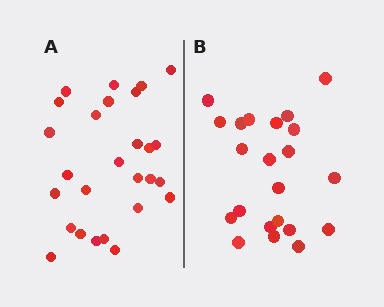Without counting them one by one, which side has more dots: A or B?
Region A (the left region) has more dots.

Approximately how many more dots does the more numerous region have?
Region A has about 5 more dots than region B.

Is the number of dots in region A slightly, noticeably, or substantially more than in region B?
Region A has only slightly more — the two regions are fairly close. The ratio is roughly 1.2 to 1.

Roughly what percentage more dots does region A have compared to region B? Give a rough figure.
About 25% more.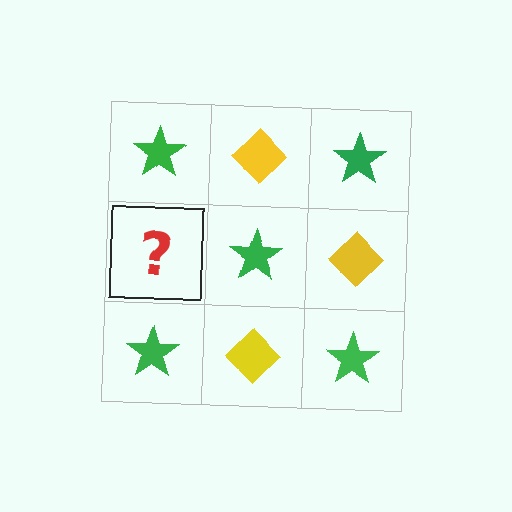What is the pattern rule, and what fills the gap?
The rule is that it alternates green star and yellow diamond in a checkerboard pattern. The gap should be filled with a yellow diamond.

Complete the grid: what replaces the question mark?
The question mark should be replaced with a yellow diamond.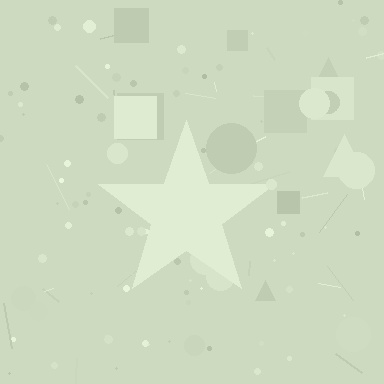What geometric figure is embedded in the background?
A star is embedded in the background.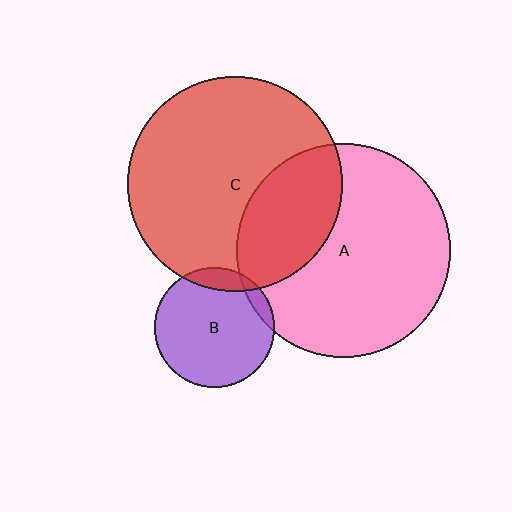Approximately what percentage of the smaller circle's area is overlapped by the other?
Approximately 10%.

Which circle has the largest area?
Circle C (red).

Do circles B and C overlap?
Yes.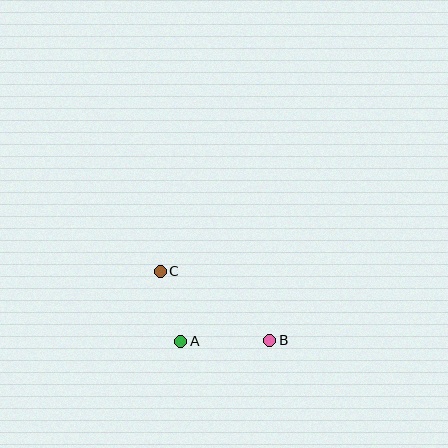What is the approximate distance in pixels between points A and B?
The distance between A and B is approximately 89 pixels.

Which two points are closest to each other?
Points A and C are closest to each other.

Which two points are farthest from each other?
Points B and C are farthest from each other.